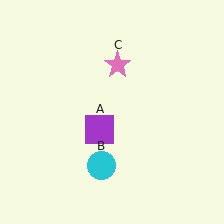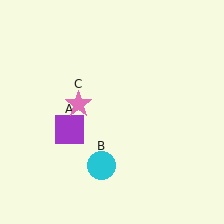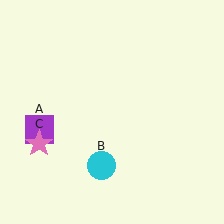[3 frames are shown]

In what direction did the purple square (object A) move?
The purple square (object A) moved left.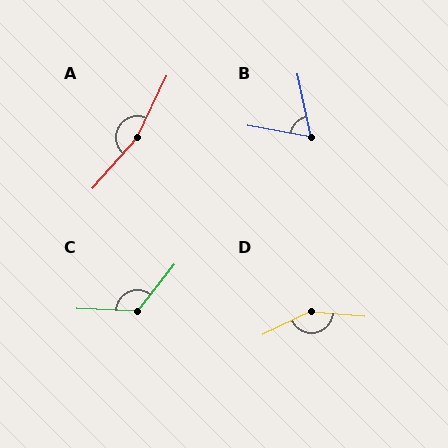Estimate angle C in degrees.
Approximately 126 degrees.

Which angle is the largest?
A, at approximately 164 degrees.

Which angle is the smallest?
B, at approximately 68 degrees.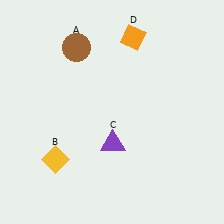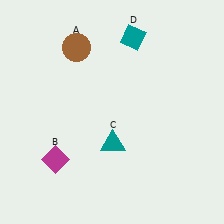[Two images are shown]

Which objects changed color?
B changed from yellow to magenta. C changed from purple to teal. D changed from orange to teal.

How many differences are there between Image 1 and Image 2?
There are 3 differences between the two images.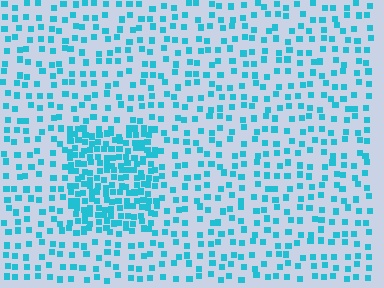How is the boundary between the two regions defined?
The boundary is defined by a change in element density (approximately 2.4x ratio). All elements are the same color, size, and shape.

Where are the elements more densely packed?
The elements are more densely packed inside the rectangle boundary.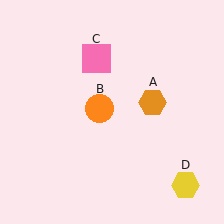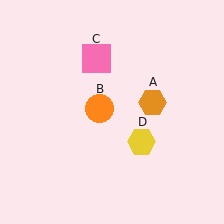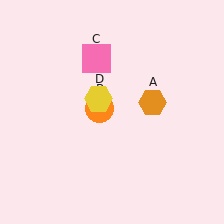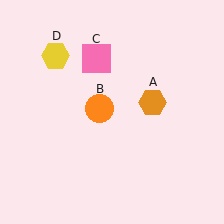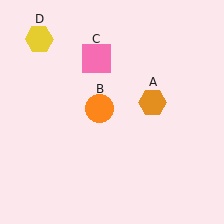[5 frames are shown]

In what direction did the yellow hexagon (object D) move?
The yellow hexagon (object D) moved up and to the left.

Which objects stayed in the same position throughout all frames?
Orange hexagon (object A) and orange circle (object B) and pink square (object C) remained stationary.